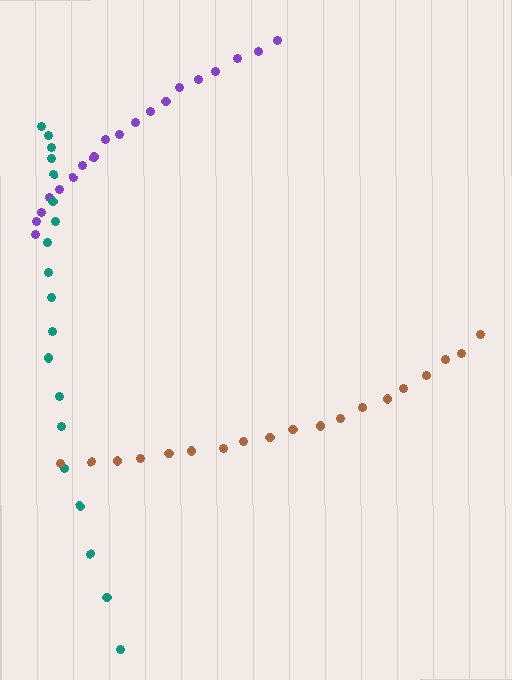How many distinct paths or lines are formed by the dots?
There are 3 distinct paths.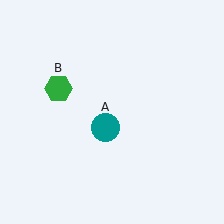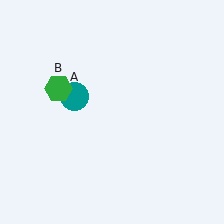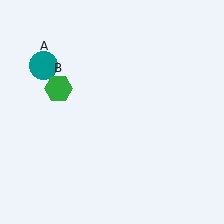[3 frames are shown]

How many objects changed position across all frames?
1 object changed position: teal circle (object A).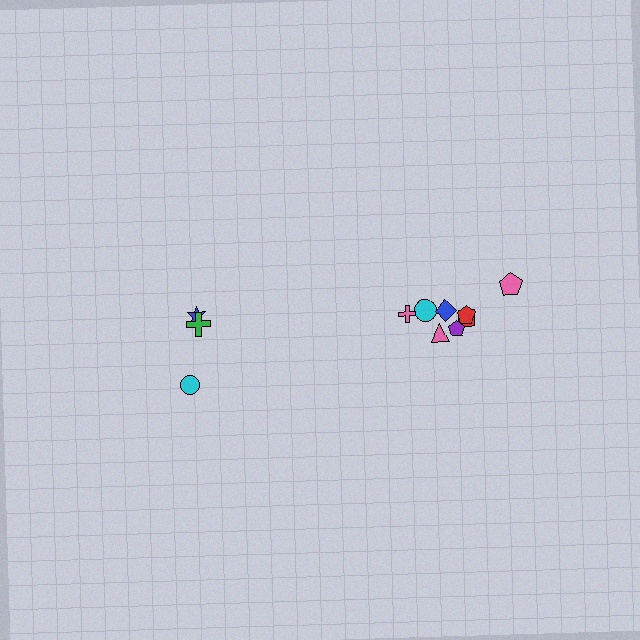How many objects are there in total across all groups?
There are 11 objects.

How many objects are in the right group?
There are 8 objects.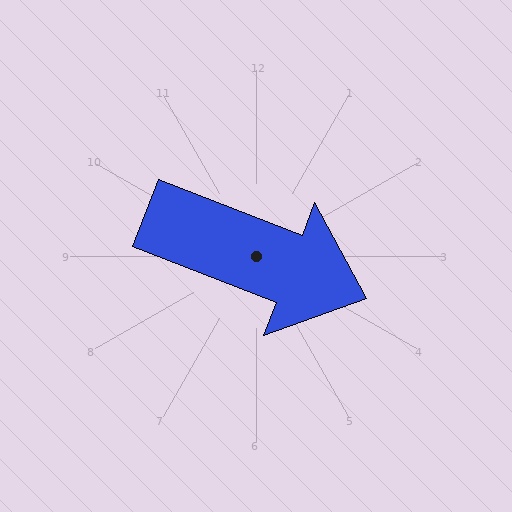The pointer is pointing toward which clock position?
Roughly 4 o'clock.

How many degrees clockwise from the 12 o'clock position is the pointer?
Approximately 111 degrees.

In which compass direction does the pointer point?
East.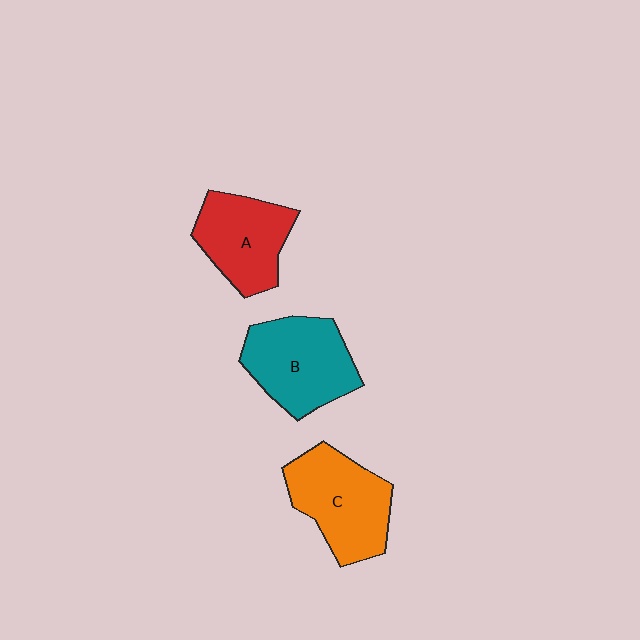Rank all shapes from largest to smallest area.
From largest to smallest: B (teal), C (orange), A (red).